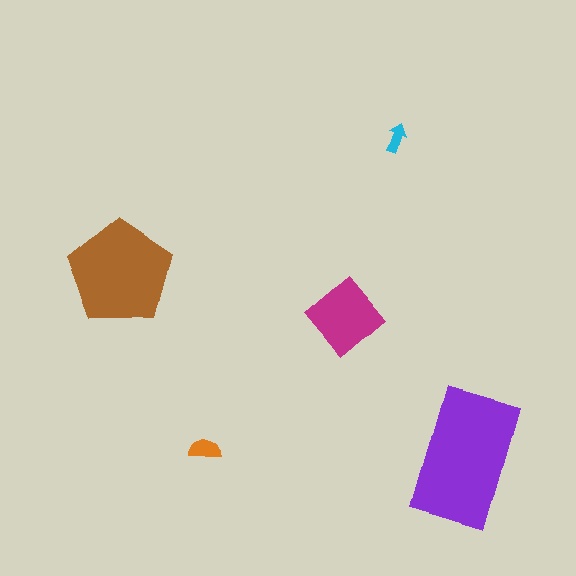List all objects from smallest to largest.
The cyan arrow, the orange semicircle, the magenta diamond, the brown pentagon, the purple rectangle.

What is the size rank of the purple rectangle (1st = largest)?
1st.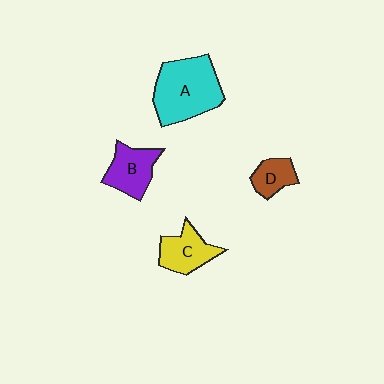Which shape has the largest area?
Shape A (cyan).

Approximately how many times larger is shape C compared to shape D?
Approximately 1.4 times.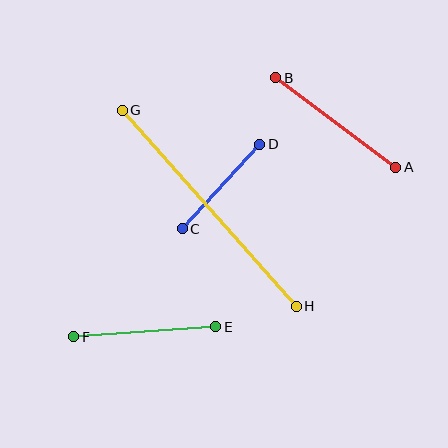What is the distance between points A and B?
The distance is approximately 149 pixels.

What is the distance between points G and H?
The distance is approximately 262 pixels.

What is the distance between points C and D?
The distance is approximately 115 pixels.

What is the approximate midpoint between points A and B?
The midpoint is at approximately (336, 122) pixels.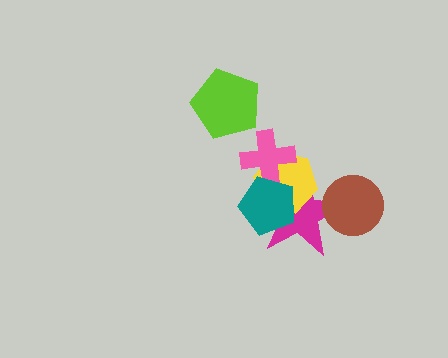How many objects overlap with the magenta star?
4 objects overlap with the magenta star.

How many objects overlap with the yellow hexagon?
3 objects overlap with the yellow hexagon.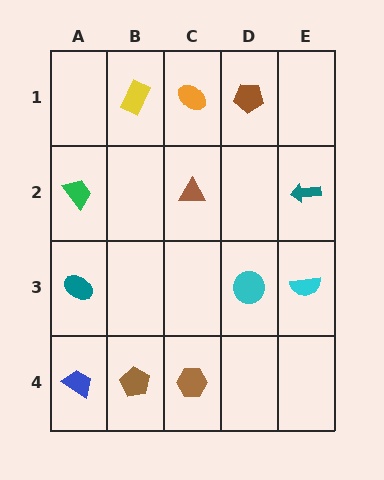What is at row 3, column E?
A cyan semicircle.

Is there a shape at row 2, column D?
No, that cell is empty.